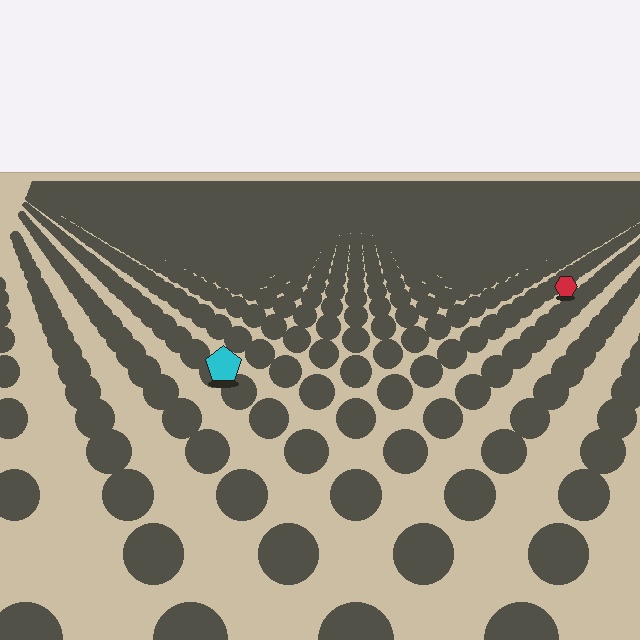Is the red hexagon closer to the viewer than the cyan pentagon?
No. The cyan pentagon is closer — you can tell from the texture gradient: the ground texture is coarser near it.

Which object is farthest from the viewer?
The red hexagon is farthest from the viewer. It appears smaller and the ground texture around it is denser.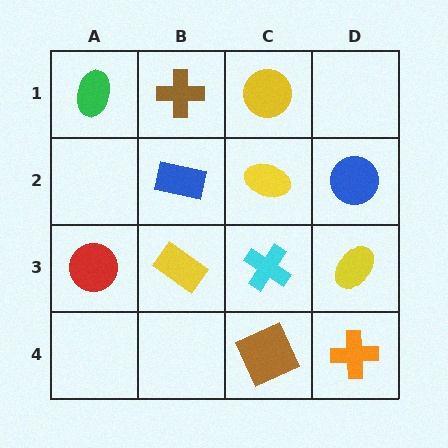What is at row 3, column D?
A yellow ellipse.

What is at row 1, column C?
A yellow circle.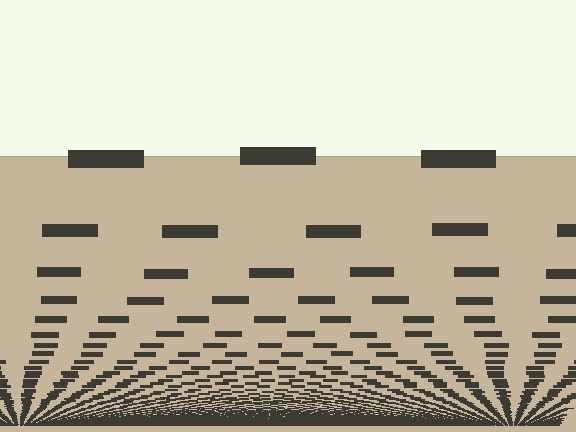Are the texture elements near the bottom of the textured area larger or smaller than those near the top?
Smaller. The gradient is inverted — elements near the bottom are smaller and denser.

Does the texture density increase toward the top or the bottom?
Density increases toward the bottom.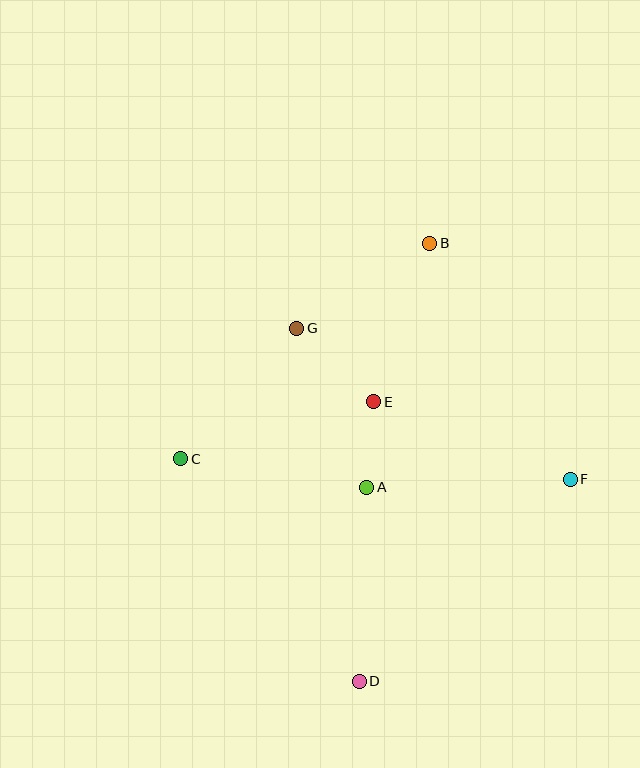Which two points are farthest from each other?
Points B and D are farthest from each other.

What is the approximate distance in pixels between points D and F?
The distance between D and F is approximately 292 pixels.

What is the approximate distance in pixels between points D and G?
The distance between D and G is approximately 359 pixels.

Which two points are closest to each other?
Points A and E are closest to each other.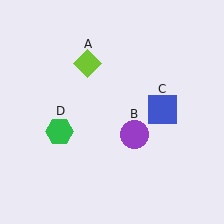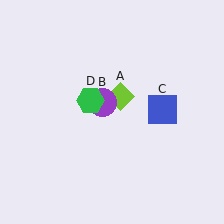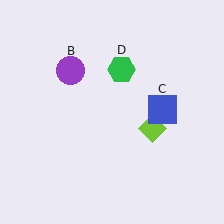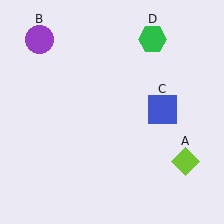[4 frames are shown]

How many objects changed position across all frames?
3 objects changed position: lime diamond (object A), purple circle (object B), green hexagon (object D).